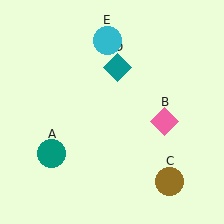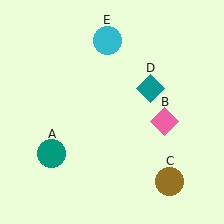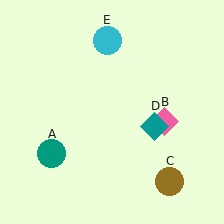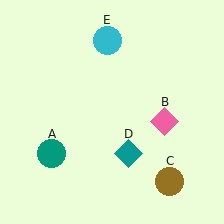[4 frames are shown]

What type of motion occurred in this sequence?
The teal diamond (object D) rotated clockwise around the center of the scene.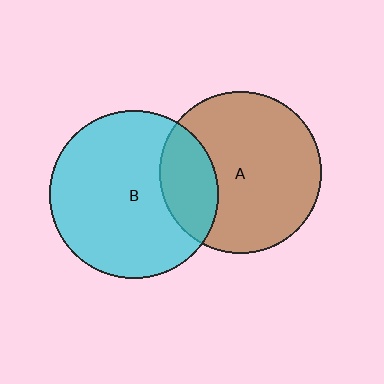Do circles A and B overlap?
Yes.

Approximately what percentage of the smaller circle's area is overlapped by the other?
Approximately 25%.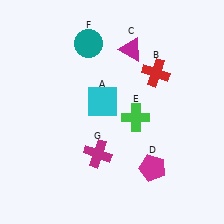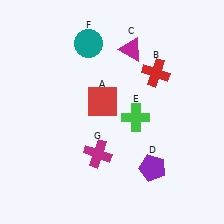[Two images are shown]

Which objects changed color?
A changed from cyan to red. D changed from magenta to purple.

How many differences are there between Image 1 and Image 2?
There are 2 differences between the two images.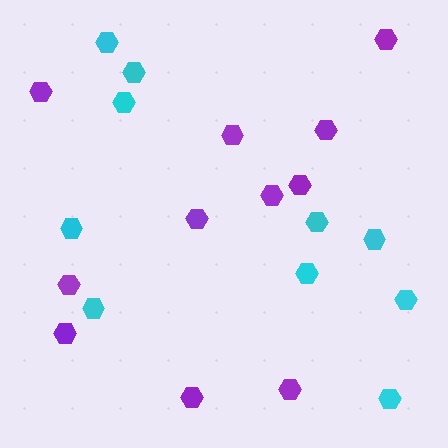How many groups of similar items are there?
There are 2 groups: one group of cyan hexagons (10) and one group of purple hexagons (11).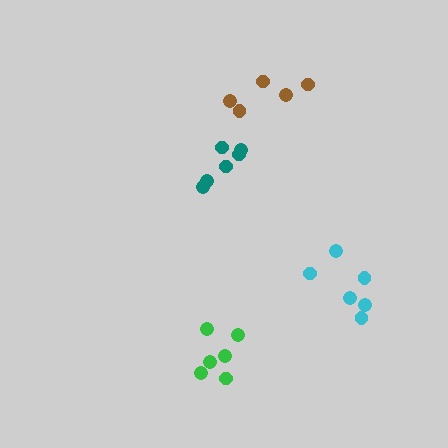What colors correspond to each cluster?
The clusters are colored: teal, green, cyan, brown.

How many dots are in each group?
Group 1: 6 dots, Group 2: 6 dots, Group 3: 6 dots, Group 4: 5 dots (23 total).